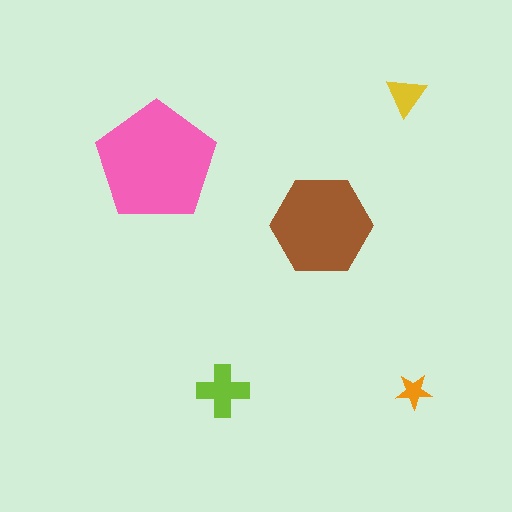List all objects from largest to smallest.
The pink pentagon, the brown hexagon, the lime cross, the yellow triangle, the orange star.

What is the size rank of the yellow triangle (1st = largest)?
4th.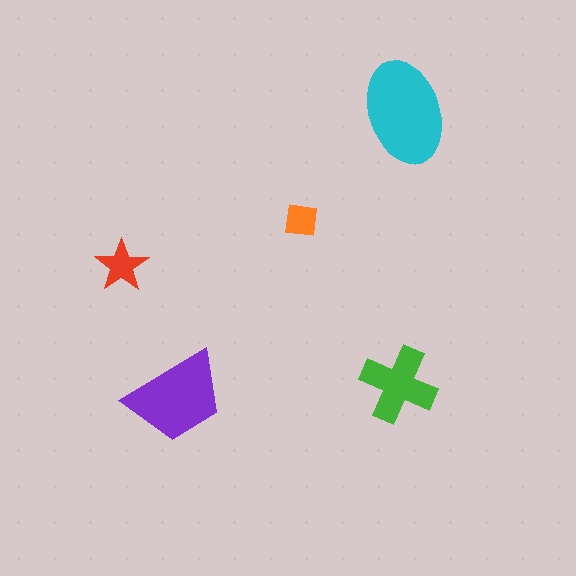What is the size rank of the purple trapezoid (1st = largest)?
2nd.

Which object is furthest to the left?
The red star is leftmost.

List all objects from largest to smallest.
The cyan ellipse, the purple trapezoid, the green cross, the red star, the orange square.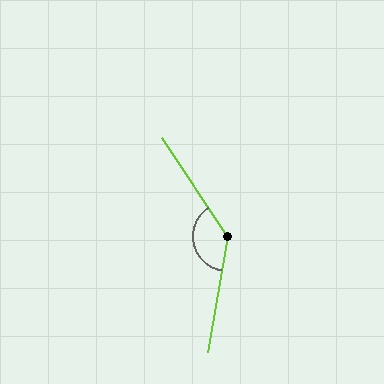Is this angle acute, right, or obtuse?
It is obtuse.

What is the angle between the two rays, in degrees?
Approximately 137 degrees.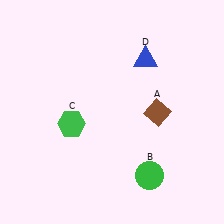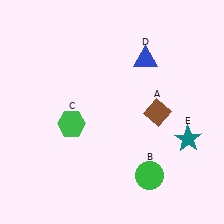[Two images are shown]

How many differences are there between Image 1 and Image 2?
There is 1 difference between the two images.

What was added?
A teal star (E) was added in Image 2.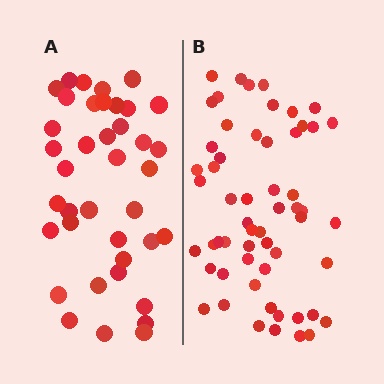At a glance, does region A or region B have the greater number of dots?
Region B (the right region) has more dots.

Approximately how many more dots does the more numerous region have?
Region B has approximately 20 more dots than region A.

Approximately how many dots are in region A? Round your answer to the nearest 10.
About 40 dots. (The exact count is 39, which rounds to 40.)